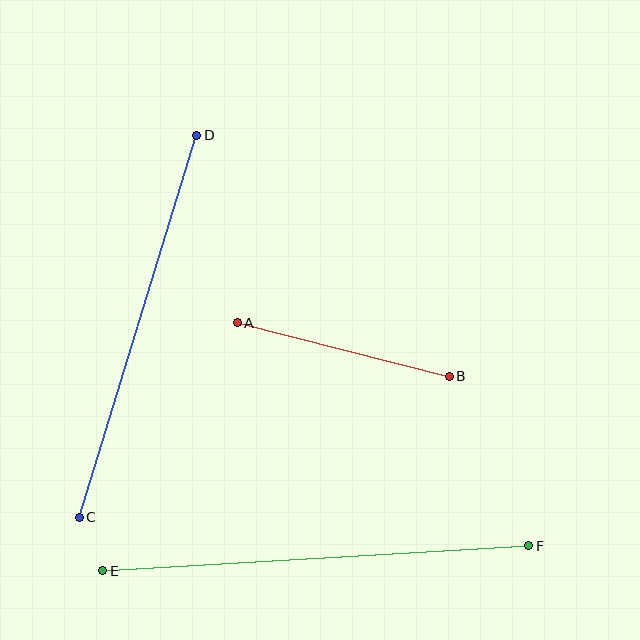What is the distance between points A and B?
The distance is approximately 219 pixels.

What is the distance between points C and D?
The distance is approximately 400 pixels.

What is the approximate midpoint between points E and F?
The midpoint is at approximately (316, 558) pixels.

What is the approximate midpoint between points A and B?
The midpoint is at approximately (343, 349) pixels.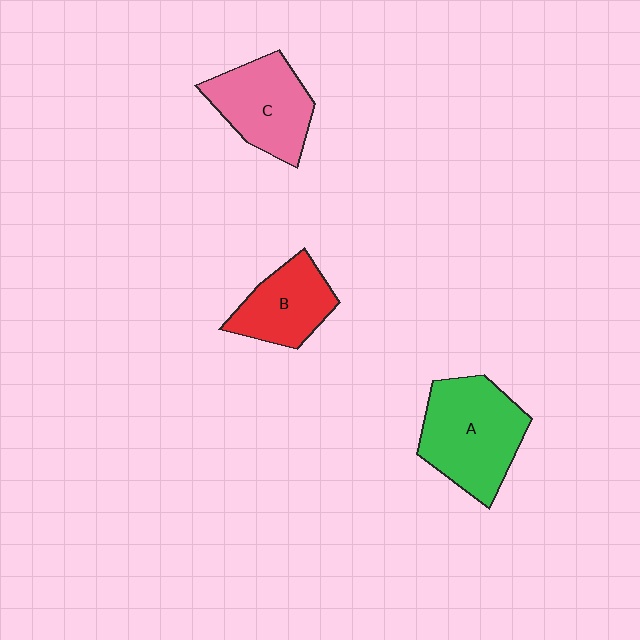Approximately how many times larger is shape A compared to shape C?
Approximately 1.2 times.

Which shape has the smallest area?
Shape B (red).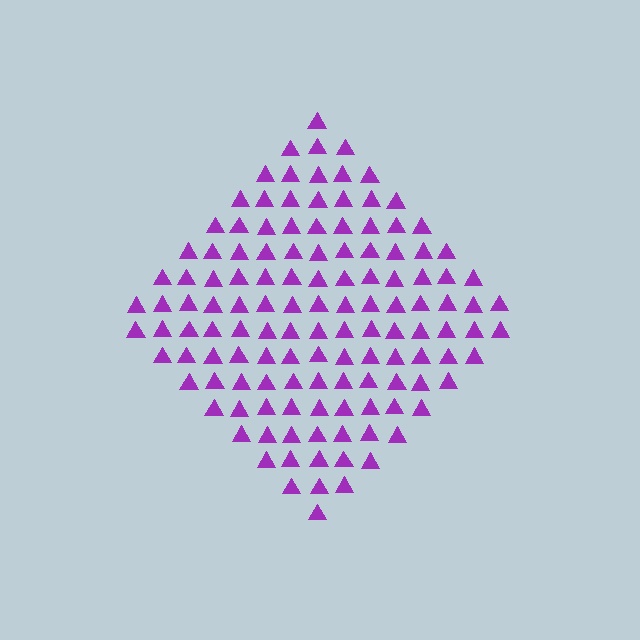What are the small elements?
The small elements are triangles.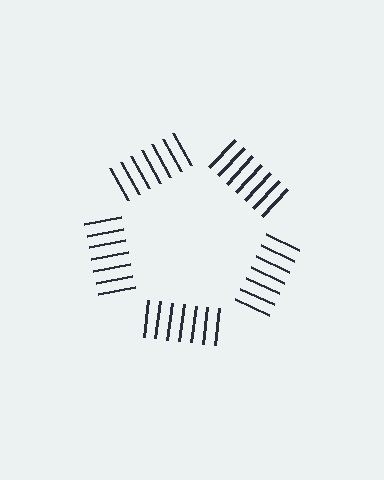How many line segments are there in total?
35 — 7 along each of the 5 edges.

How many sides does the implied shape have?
5 sides — the line-ends trace a pentagon.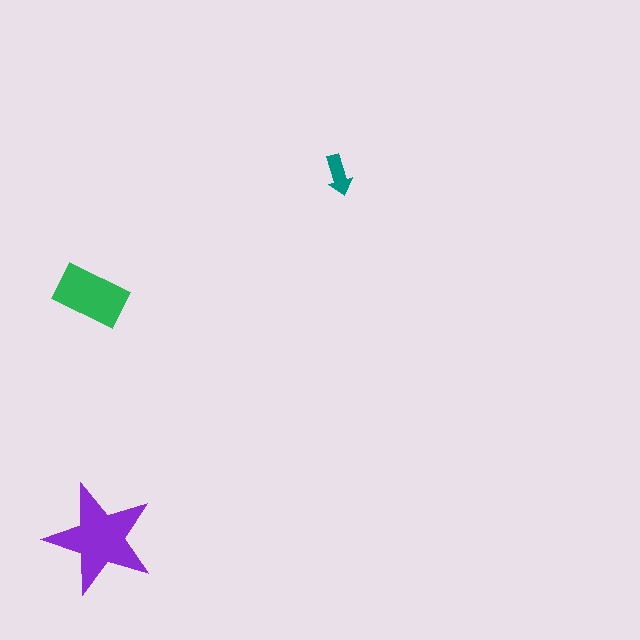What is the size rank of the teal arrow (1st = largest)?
3rd.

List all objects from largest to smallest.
The purple star, the green rectangle, the teal arrow.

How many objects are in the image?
There are 3 objects in the image.